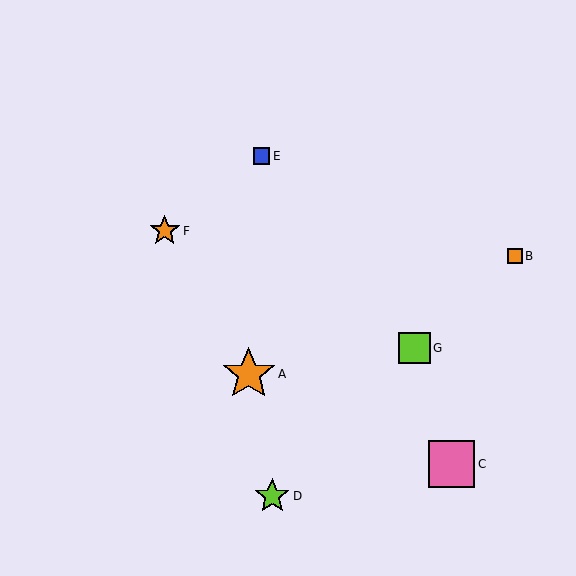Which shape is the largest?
The orange star (labeled A) is the largest.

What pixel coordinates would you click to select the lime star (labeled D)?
Click at (272, 496) to select the lime star D.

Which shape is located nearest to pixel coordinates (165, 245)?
The orange star (labeled F) at (165, 231) is nearest to that location.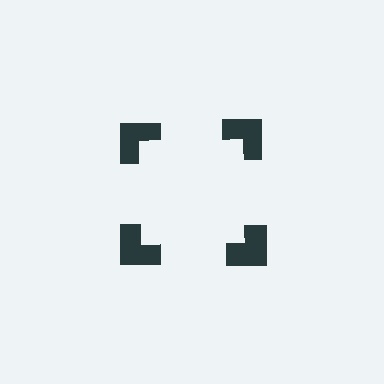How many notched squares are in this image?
There are 4 — one at each vertex of the illusory square.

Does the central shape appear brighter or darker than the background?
It typically appears slightly brighter than the background, even though no actual brightness change is drawn.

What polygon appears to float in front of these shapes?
An illusory square — its edges are inferred from the aligned wedge cuts in the notched squares, not physically drawn.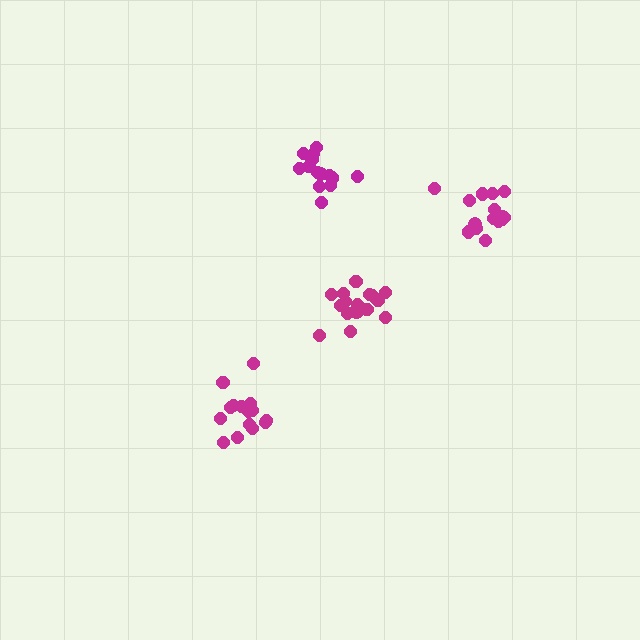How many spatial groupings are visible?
There are 4 spatial groupings.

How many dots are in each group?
Group 1: 18 dots, Group 2: 14 dots, Group 3: 15 dots, Group 4: 15 dots (62 total).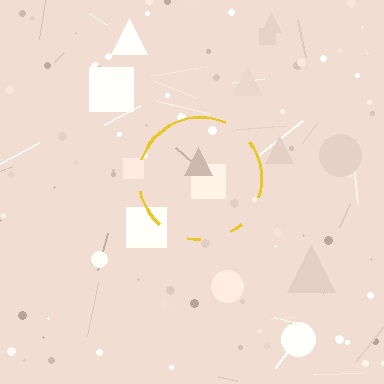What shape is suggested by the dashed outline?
The dashed outline suggests a circle.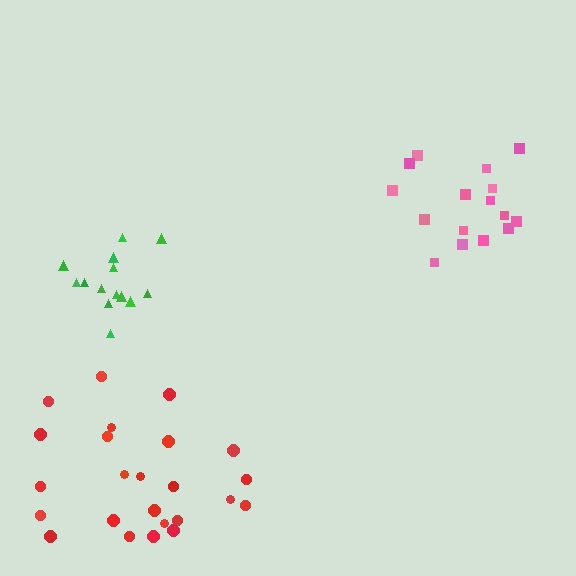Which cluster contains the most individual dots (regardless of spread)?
Red (25).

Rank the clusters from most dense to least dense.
green, pink, red.